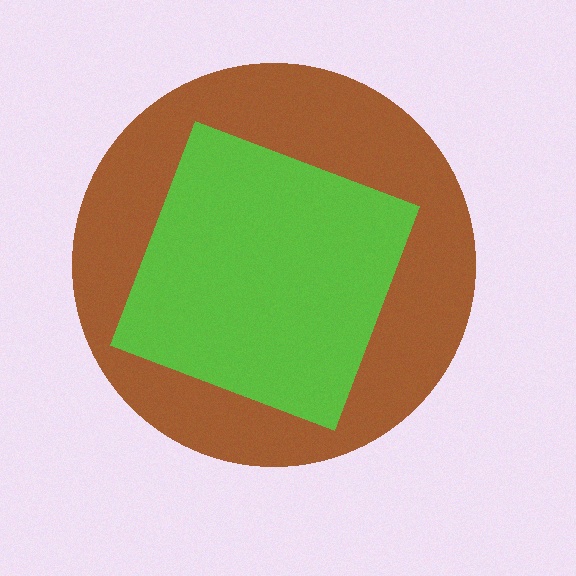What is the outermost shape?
The brown circle.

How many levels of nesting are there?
2.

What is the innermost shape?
The lime diamond.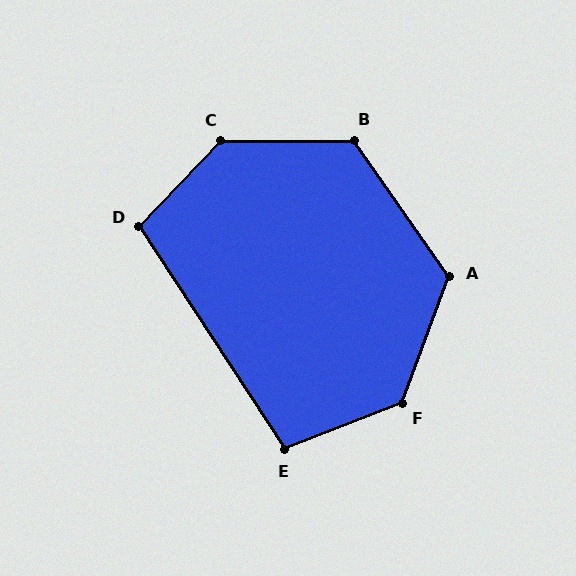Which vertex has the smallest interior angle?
E, at approximately 101 degrees.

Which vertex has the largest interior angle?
C, at approximately 134 degrees.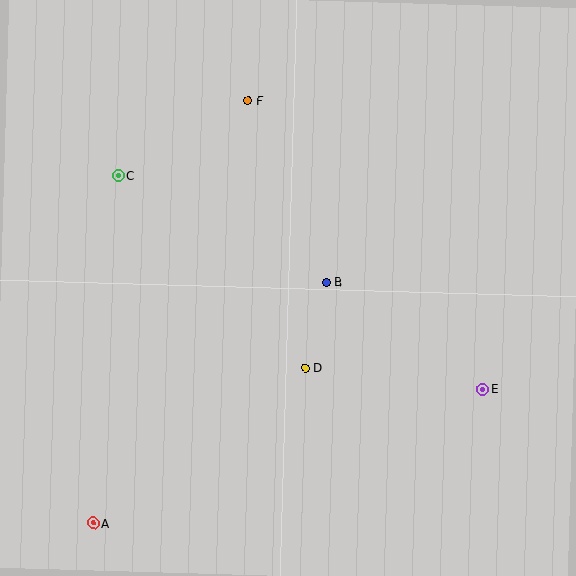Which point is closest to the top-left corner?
Point C is closest to the top-left corner.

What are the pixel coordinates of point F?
Point F is at (248, 100).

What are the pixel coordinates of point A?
Point A is at (93, 523).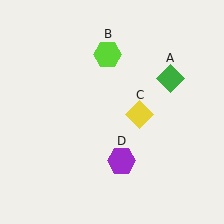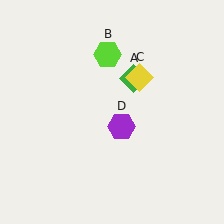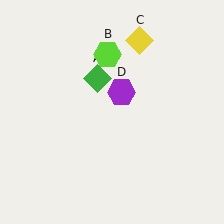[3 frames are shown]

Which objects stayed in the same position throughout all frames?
Lime hexagon (object B) remained stationary.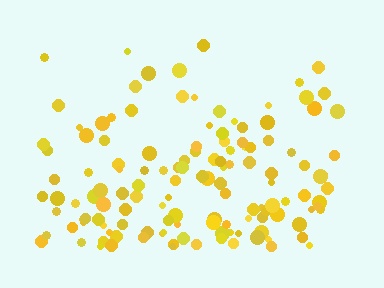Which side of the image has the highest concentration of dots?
The bottom.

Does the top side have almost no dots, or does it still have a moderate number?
Still a moderate number, just noticeably fewer than the bottom.